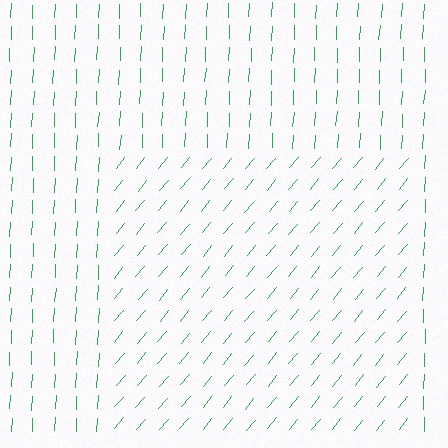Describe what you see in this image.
The image is filled with small green line segments. A rectangle region in the image has lines oriented differently from the surrounding lines, creating a visible texture boundary.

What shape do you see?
I see a rectangle.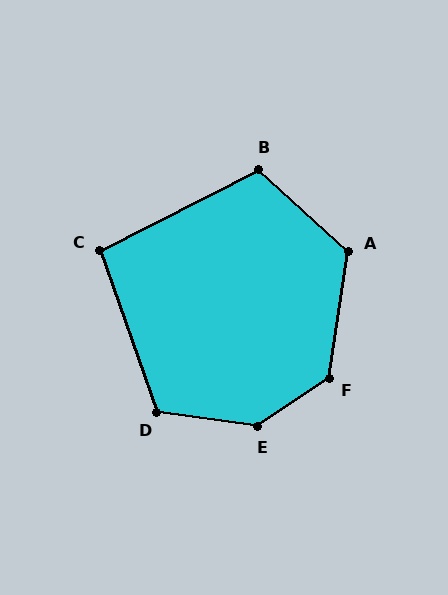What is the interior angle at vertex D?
Approximately 117 degrees (obtuse).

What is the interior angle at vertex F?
Approximately 132 degrees (obtuse).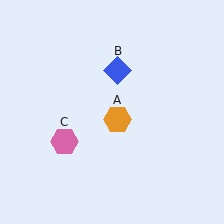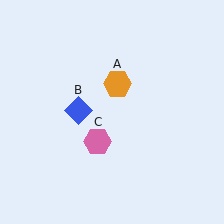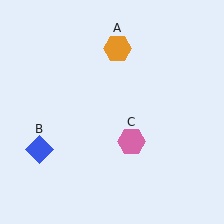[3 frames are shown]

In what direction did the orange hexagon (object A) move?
The orange hexagon (object A) moved up.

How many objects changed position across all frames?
3 objects changed position: orange hexagon (object A), blue diamond (object B), pink hexagon (object C).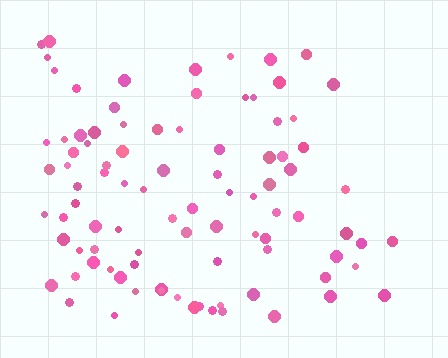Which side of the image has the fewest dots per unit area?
The right.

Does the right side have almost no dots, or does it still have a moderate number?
Still a moderate number, just noticeably fewer than the left.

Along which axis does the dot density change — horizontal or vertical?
Horizontal.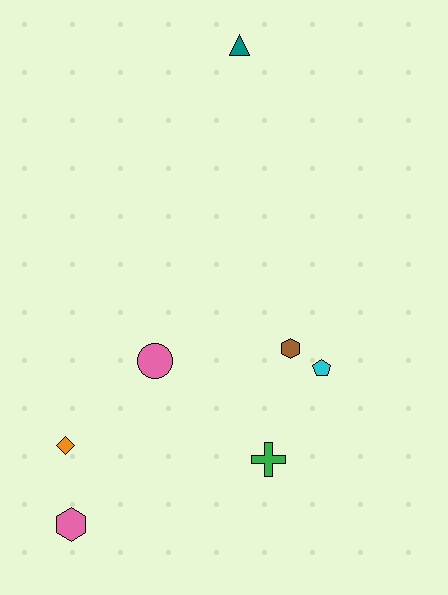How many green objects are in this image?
There is 1 green object.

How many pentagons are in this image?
There is 1 pentagon.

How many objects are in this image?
There are 7 objects.